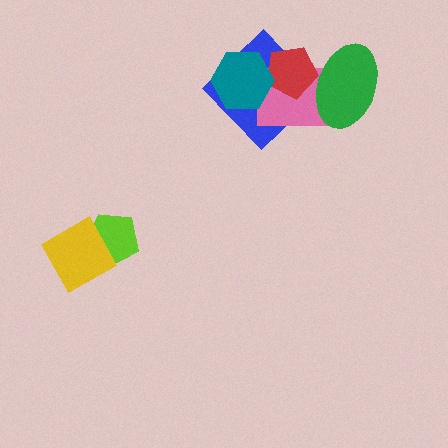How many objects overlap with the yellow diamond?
1 object overlaps with the yellow diamond.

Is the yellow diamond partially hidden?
No, no other shape covers it.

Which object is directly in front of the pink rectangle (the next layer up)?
The red pentagon is directly in front of the pink rectangle.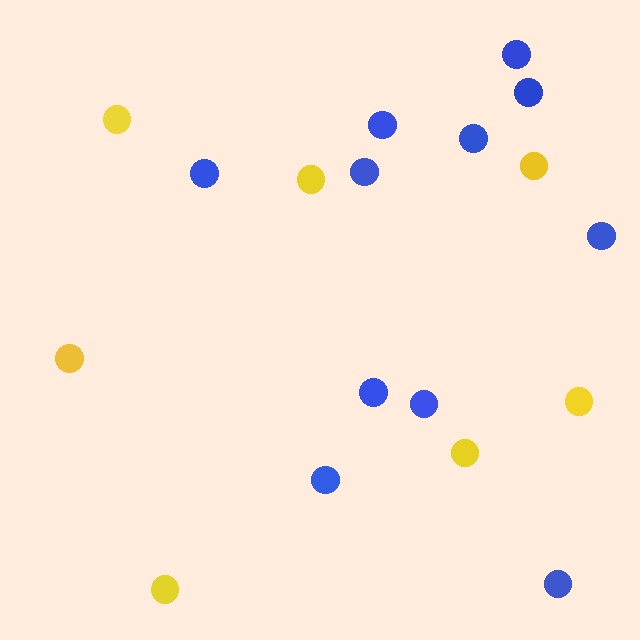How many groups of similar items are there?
There are 2 groups: one group of blue circles (11) and one group of yellow circles (7).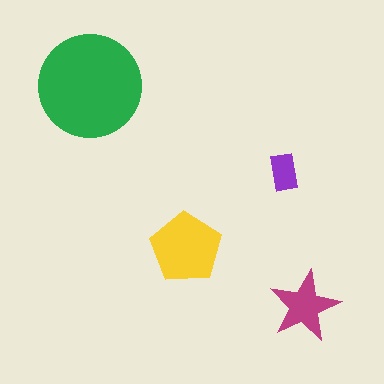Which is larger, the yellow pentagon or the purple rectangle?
The yellow pentagon.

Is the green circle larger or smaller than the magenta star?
Larger.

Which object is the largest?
The green circle.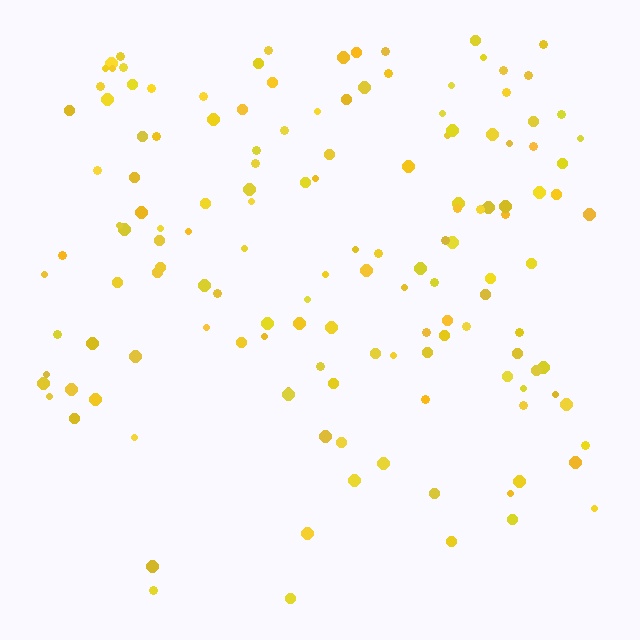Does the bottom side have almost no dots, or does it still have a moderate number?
Still a moderate number, just noticeably fewer than the top.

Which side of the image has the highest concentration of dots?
The top.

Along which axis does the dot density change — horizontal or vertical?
Vertical.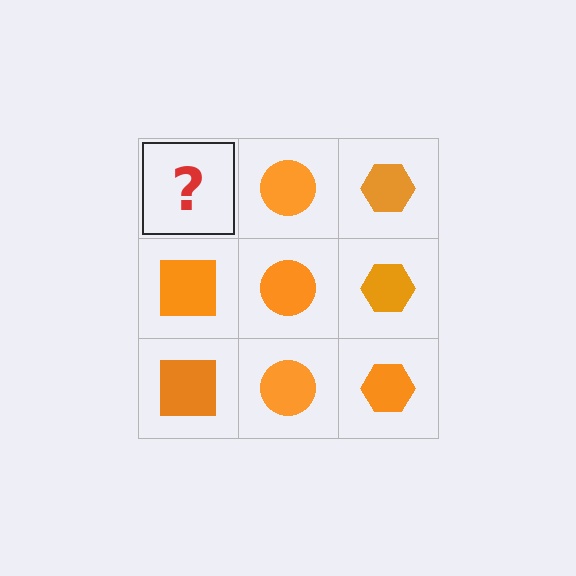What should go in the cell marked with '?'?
The missing cell should contain an orange square.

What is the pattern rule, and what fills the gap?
The rule is that each column has a consistent shape. The gap should be filled with an orange square.